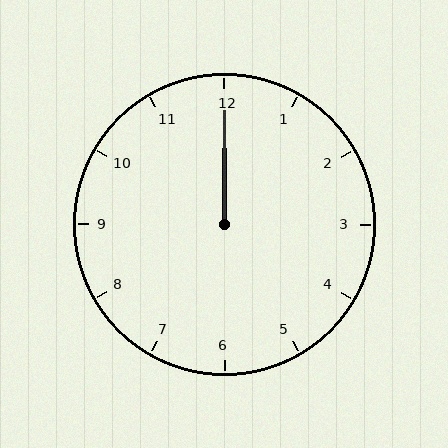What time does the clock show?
12:00.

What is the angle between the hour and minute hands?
Approximately 0 degrees.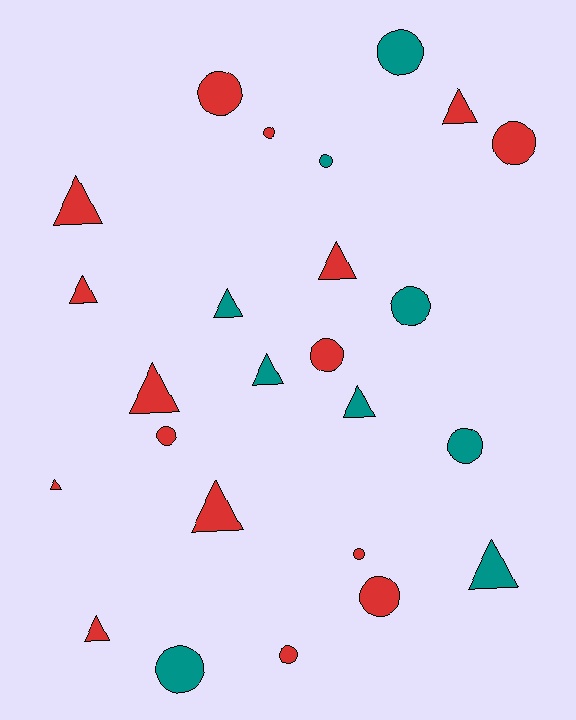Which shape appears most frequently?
Circle, with 13 objects.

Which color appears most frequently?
Red, with 16 objects.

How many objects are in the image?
There are 25 objects.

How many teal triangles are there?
There are 4 teal triangles.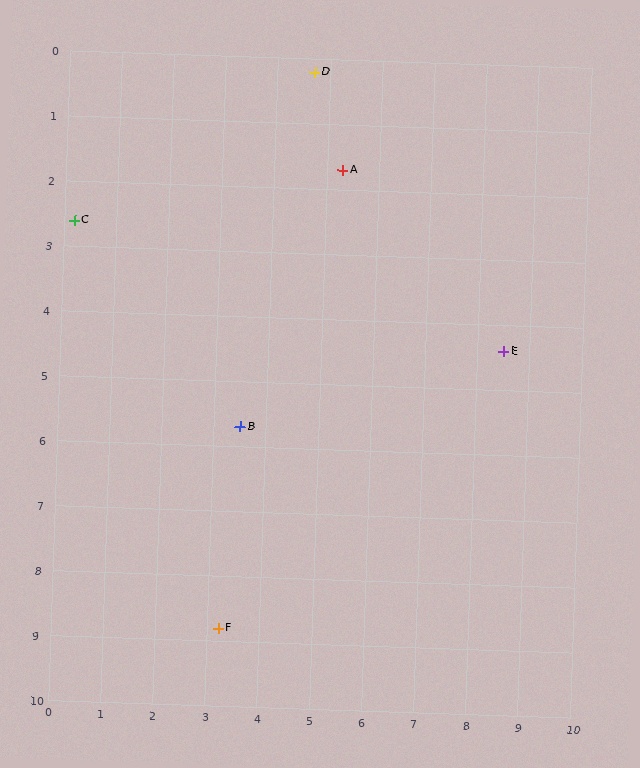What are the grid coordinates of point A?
Point A is at approximately (5.3, 1.7).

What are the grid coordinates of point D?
Point D is at approximately (4.7, 0.2).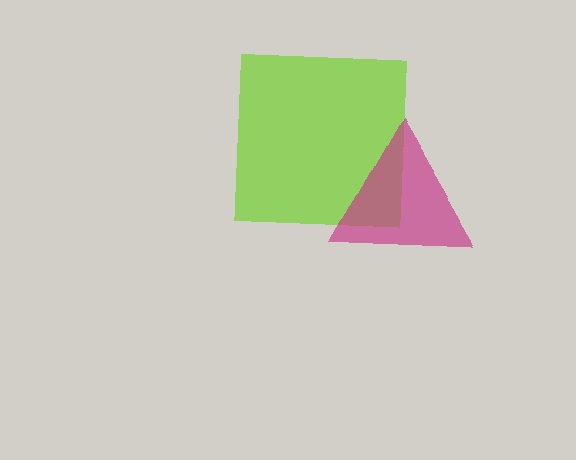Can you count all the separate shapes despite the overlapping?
Yes, there are 2 separate shapes.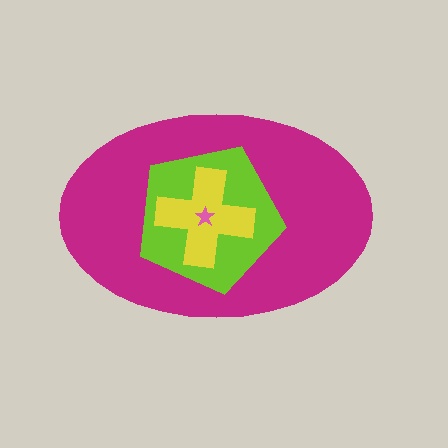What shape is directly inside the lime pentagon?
The yellow cross.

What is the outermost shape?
The magenta ellipse.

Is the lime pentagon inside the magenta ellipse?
Yes.